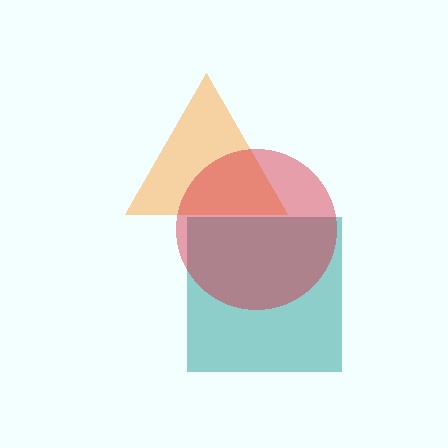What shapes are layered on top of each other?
The layered shapes are: a teal square, an orange triangle, a red circle.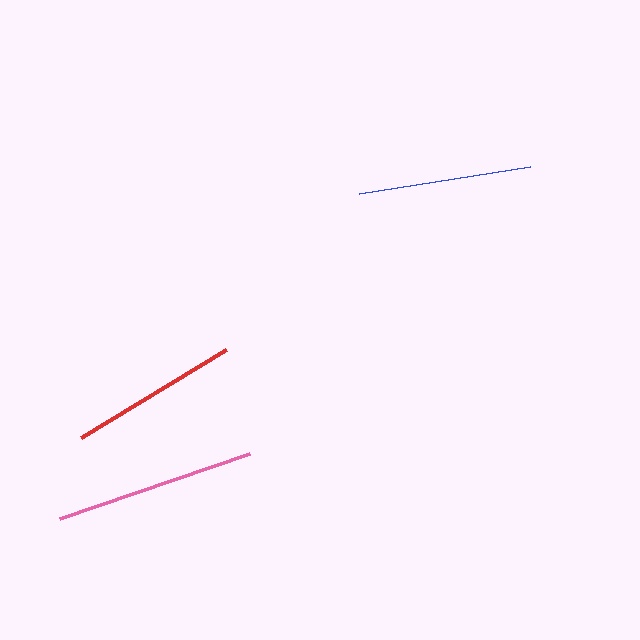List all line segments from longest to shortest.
From longest to shortest: pink, blue, red.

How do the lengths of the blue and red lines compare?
The blue and red lines are approximately the same length.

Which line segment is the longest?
The pink line is the longest at approximately 200 pixels.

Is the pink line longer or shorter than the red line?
The pink line is longer than the red line.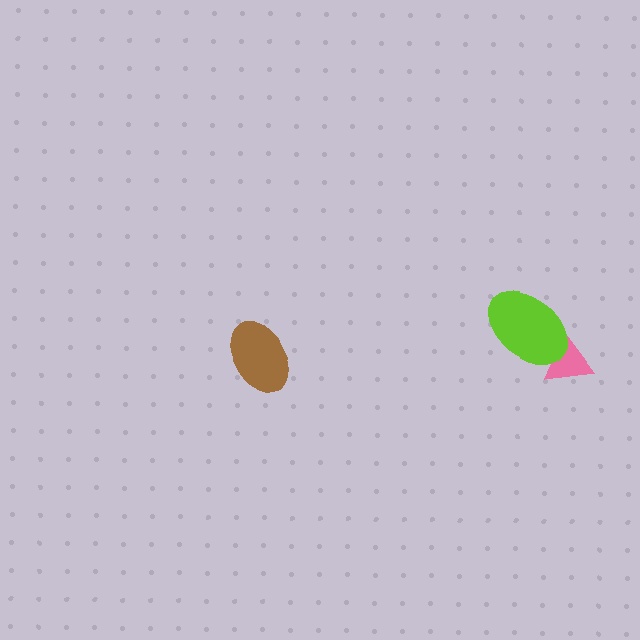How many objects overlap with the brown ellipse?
0 objects overlap with the brown ellipse.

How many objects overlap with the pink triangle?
1 object overlaps with the pink triangle.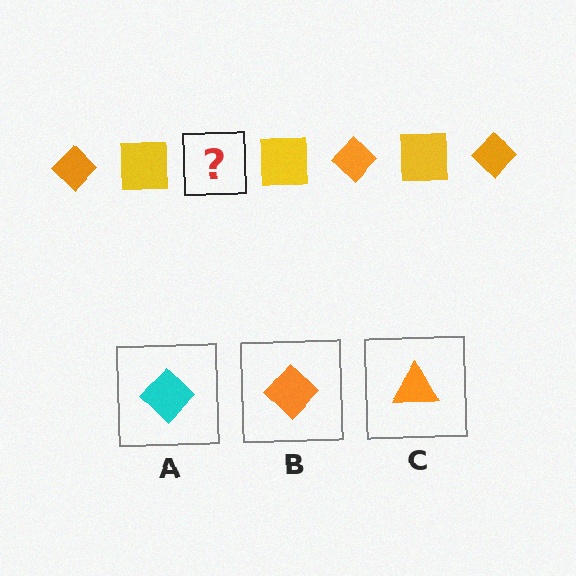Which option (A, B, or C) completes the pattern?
B.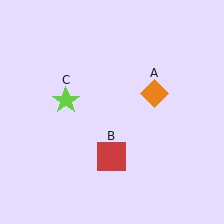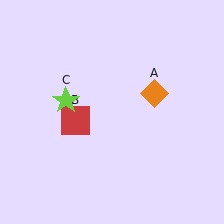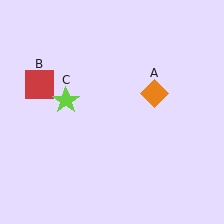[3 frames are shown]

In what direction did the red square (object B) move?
The red square (object B) moved up and to the left.